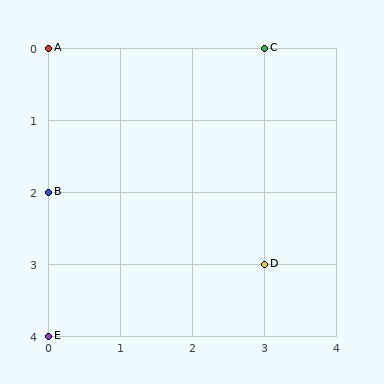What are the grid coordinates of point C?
Point C is at grid coordinates (3, 0).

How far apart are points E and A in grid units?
Points E and A are 4 rows apart.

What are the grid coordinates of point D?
Point D is at grid coordinates (3, 3).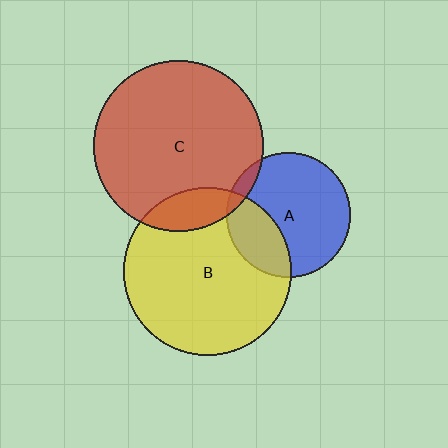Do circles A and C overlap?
Yes.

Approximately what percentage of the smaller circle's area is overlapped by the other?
Approximately 5%.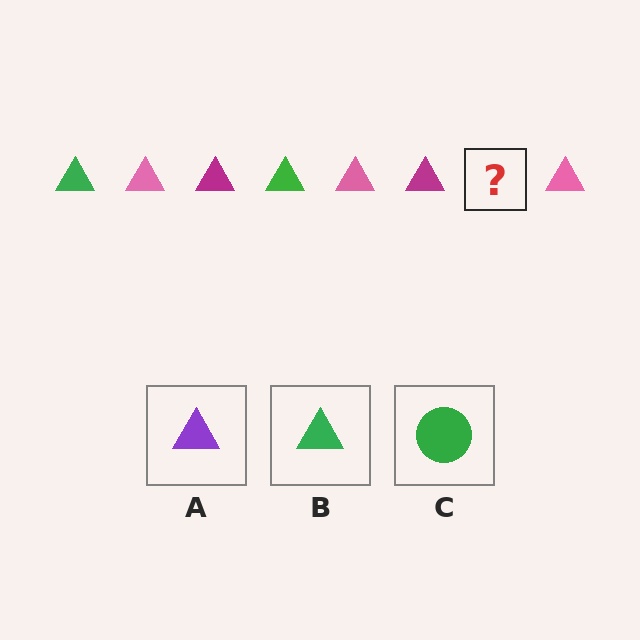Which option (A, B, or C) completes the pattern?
B.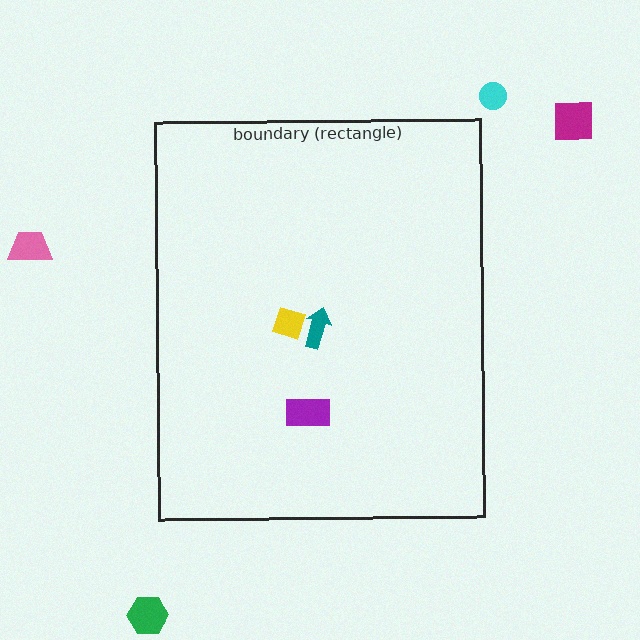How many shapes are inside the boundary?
3 inside, 4 outside.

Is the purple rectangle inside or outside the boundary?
Inside.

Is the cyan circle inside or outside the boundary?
Outside.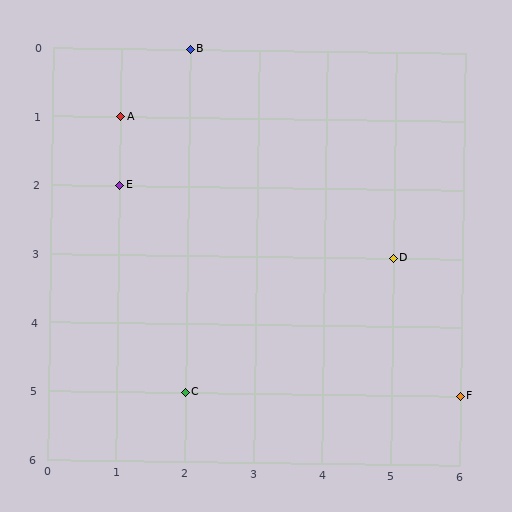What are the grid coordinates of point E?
Point E is at grid coordinates (1, 2).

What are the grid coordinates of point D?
Point D is at grid coordinates (5, 3).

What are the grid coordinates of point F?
Point F is at grid coordinates (6, 5).